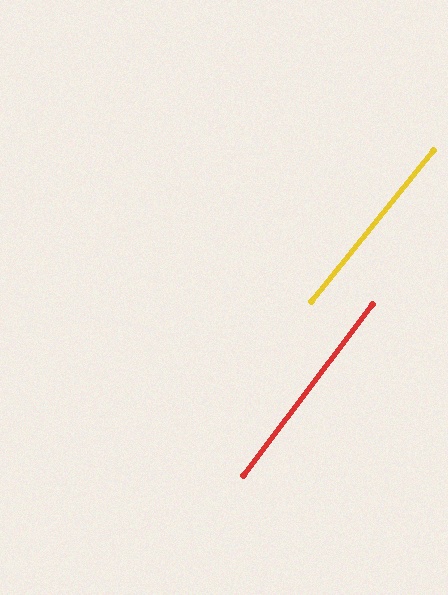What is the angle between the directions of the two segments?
Approximately 2 degrees.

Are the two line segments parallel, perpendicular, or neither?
Parallel — their directions differ by only 1.9°.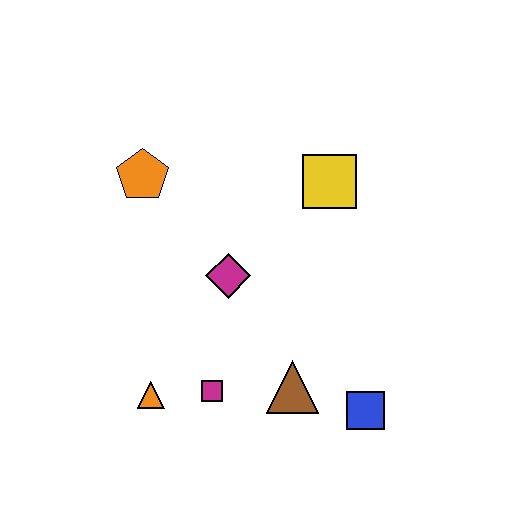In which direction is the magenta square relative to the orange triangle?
The magenta square is to the right of the orange triangle.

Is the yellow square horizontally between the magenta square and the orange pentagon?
No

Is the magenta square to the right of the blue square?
No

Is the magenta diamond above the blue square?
Yes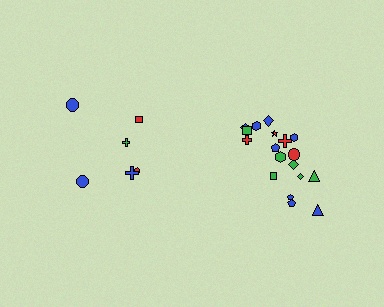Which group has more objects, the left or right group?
The right group.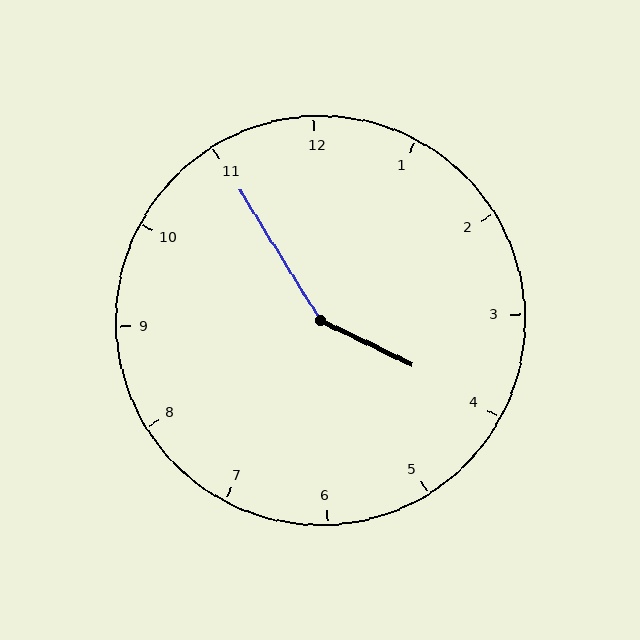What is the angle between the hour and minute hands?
Approximately 148 degrees.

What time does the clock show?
3:55.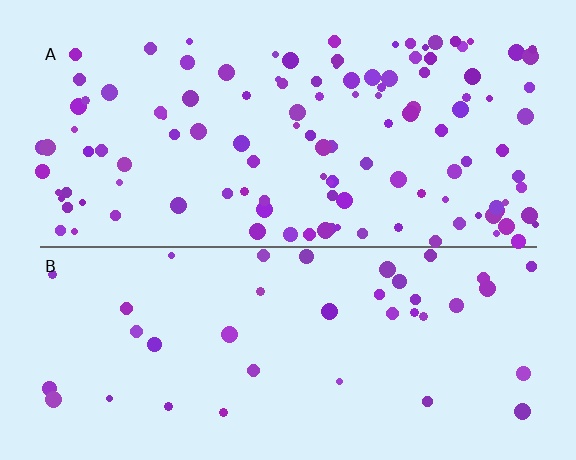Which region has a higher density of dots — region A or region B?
A (the top).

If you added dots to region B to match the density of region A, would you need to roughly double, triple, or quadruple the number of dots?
Approximately triple.